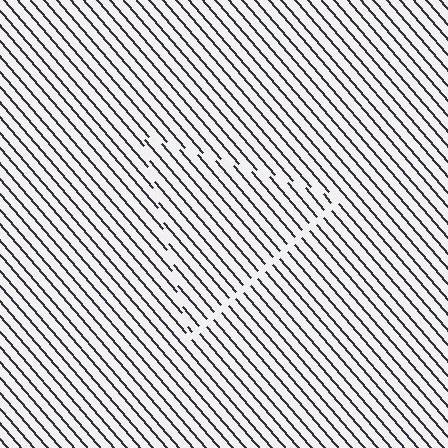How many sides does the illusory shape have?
3 sides — the line-ends trace a triangle.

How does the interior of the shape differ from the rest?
The interior of the shape contains the same grating, shifted by half a period — the contour is defined by the phase discontinuity where line-ends from the inner and outer gratings abut.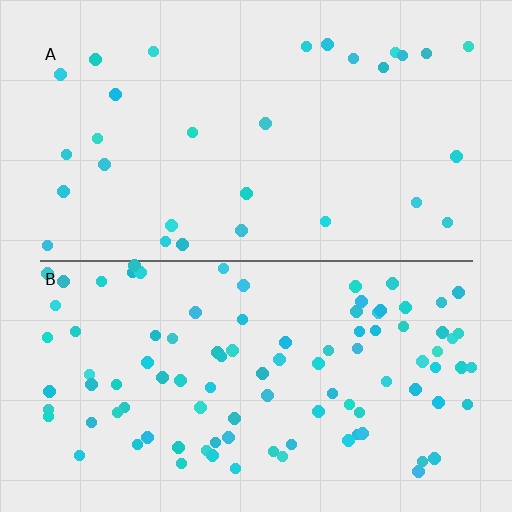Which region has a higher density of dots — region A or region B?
B (the bottom).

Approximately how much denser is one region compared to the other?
Approximately 3.3× — region B over region A.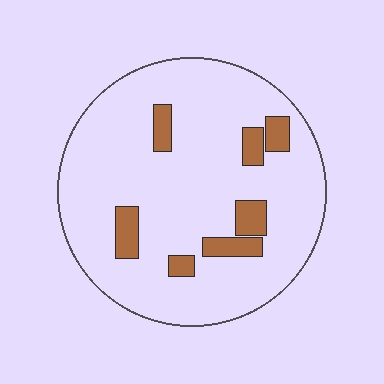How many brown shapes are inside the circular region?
7.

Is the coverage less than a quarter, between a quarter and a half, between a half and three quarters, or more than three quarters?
Less than a quarter.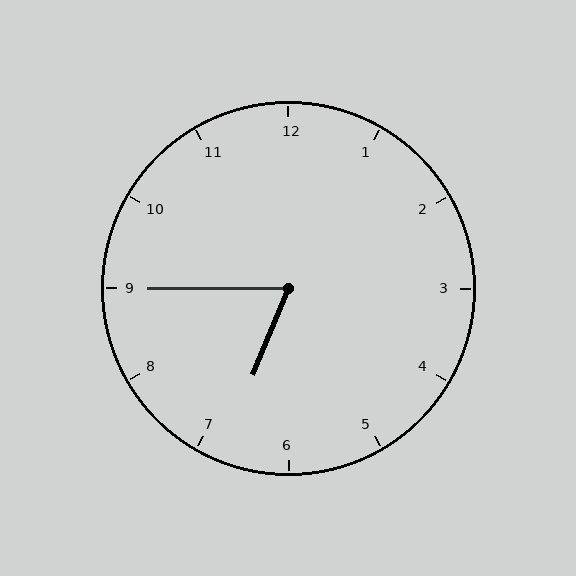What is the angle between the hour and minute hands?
Approximately 68 degrees.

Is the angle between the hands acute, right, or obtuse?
It is acute.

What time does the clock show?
6:45.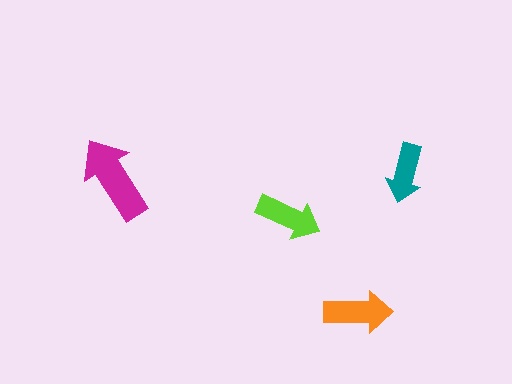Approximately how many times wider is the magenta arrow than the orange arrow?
About 1.5 times wider.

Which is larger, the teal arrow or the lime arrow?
The lime one.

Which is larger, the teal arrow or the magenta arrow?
The magenta one.